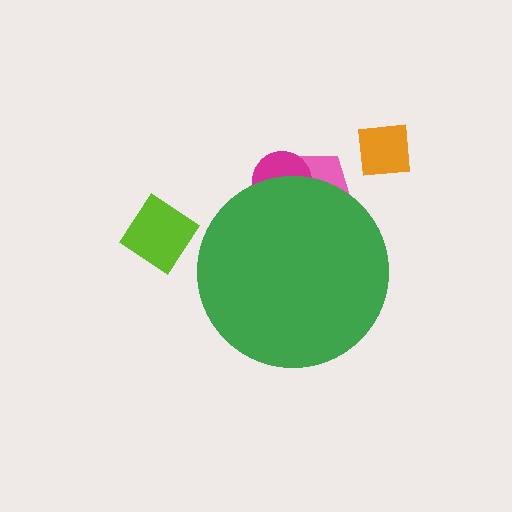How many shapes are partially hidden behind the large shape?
2 shapes are partially hidden.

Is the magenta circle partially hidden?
Yes, the magenta circle is partially hidden behind the green circle.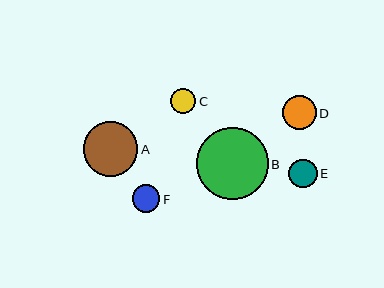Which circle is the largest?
Circle B is the largest with a size of approximately 72 pixels.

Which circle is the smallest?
Circle C is the smallest with a size of approximately 26 pixels.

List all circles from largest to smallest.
From largest to smallest: B, A, D, E, F, C.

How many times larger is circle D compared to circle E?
Circle D is approximately 1.2 times the size of circle E.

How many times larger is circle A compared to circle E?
Circle A is approximately 1.9 times the size of circle E.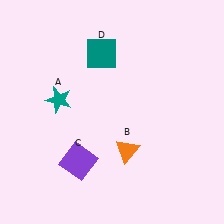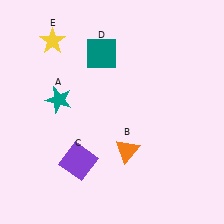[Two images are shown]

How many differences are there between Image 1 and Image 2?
There is 1 difference between the two images.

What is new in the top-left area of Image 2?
A yellow star (E) was added in the top-left area of Image 2.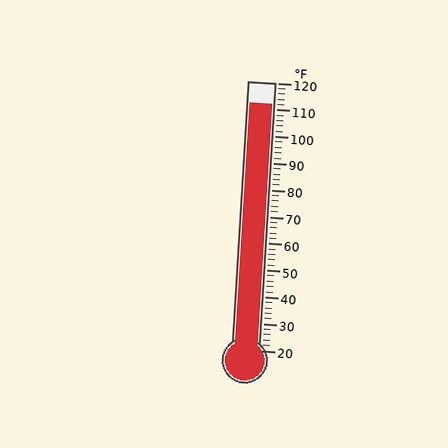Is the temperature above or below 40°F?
The temperature is above 40°F.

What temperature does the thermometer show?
The thermometer shows approximately 112°F.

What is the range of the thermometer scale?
The thermometer scale ranges from 20°F to 120°F.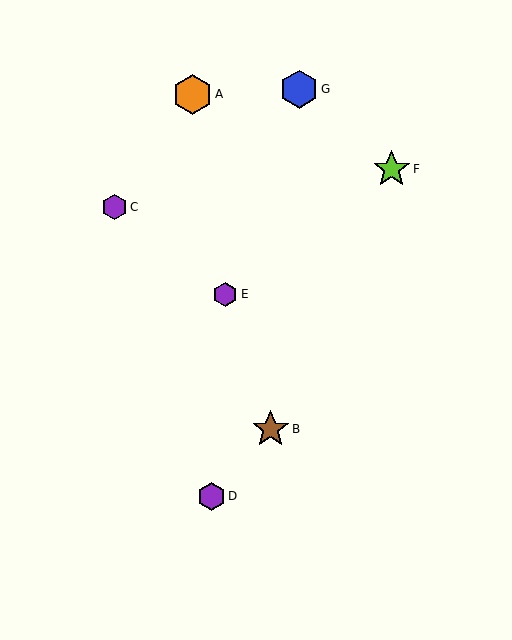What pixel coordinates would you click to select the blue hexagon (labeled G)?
Click at (299, 89) to select the blue hexagon G.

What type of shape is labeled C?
Shape C is a purple hexagon.